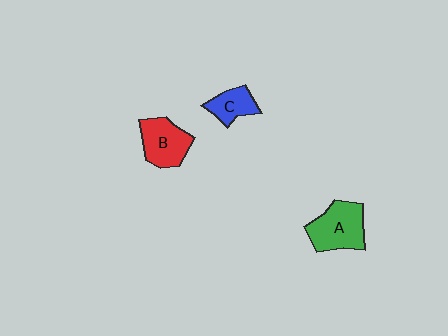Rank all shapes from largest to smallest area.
From largest to smallest: A (green), B (red), C (blue).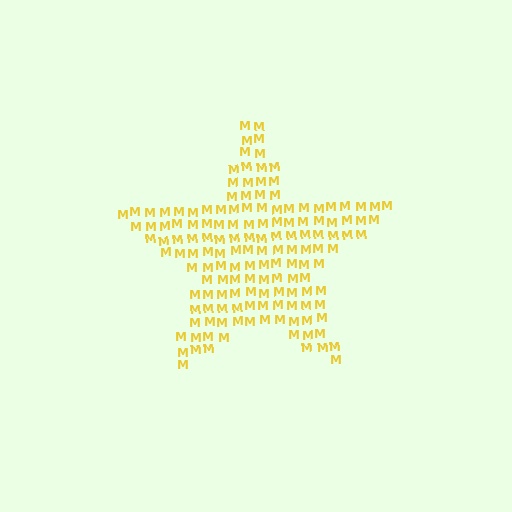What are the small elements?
The small elements are letter M's.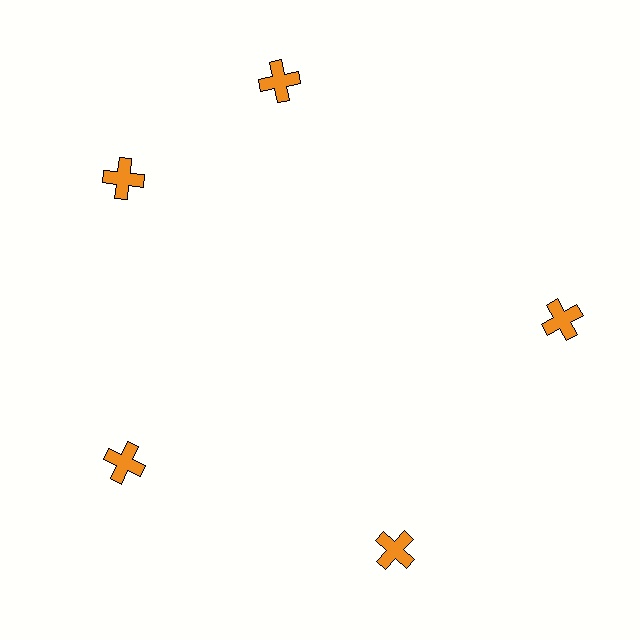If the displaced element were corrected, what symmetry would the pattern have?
It would have 5-fold rotational symmetry — the pattern would map onto itself every 72 degrees.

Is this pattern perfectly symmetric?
No. The 5 orange crosses are arranged in a ring, but one element near the 1 o'clock position is rotated out of alignment along the ring, breaking the 5-fold rotational symmetry.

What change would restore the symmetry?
The symmetry would be restored by rotating it back into even spacing with its neighbors so that all 5 crosses sit at equal angles and equal distance from the center.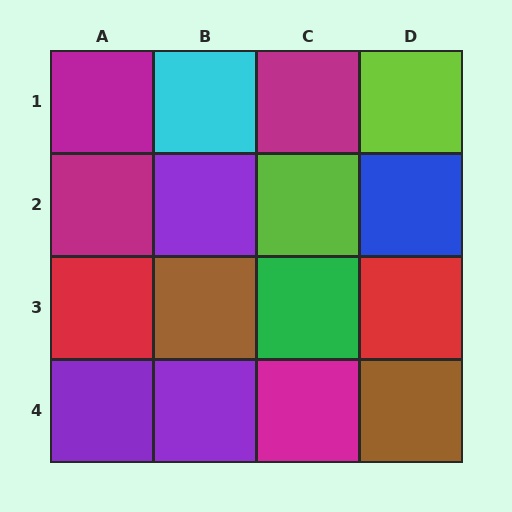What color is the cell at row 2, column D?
Blue.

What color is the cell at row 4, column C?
Magenta.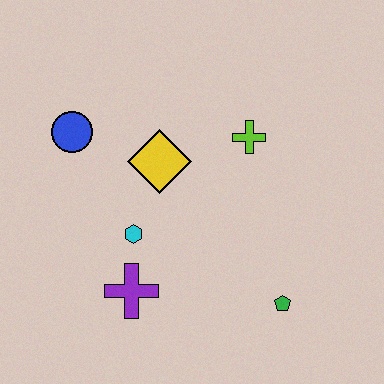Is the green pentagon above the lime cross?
No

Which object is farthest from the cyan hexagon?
The green pentagon is farthest from the cyan hexagon.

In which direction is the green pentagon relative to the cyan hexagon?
The green pentagon is to the right of the cyan hexagon.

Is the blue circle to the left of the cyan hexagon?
Yes